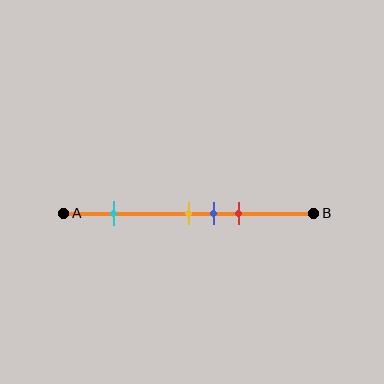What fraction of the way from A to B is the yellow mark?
The yellow mark is approximately 50% (0.5) of the way from A to B.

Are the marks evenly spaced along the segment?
No, the marks are not evenly spaced.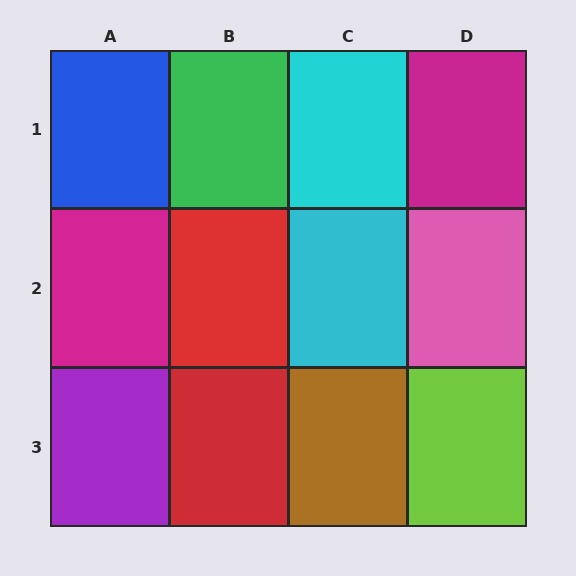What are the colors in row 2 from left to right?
Magenta, red, cyan, pink.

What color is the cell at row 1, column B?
Green.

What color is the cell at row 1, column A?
Blue.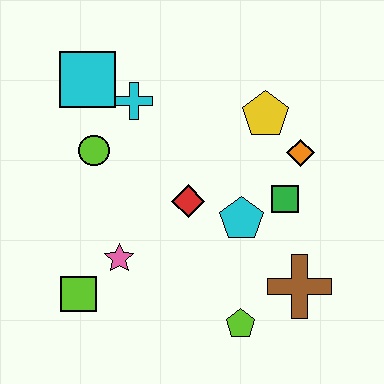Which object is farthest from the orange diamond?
The lime square is farthest from the orange diamond.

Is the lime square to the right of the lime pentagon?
No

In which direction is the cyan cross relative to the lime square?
The cyan cross is above the lime square.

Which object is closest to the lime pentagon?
The brown cross is closest to the lime pentagon.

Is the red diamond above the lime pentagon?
Yes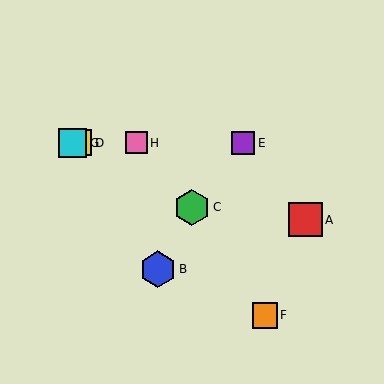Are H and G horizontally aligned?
Yes, both are at y≈143.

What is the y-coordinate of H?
Object H is at y≈143.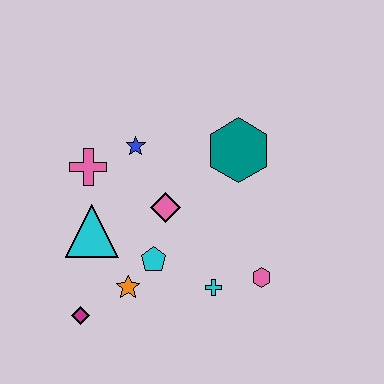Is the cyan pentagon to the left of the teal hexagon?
Yes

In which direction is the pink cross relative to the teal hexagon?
The pink cross is to the left of the teal hexagon.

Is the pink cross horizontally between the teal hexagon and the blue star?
No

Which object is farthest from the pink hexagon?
The pink cross is farthest from the pink hexagon.